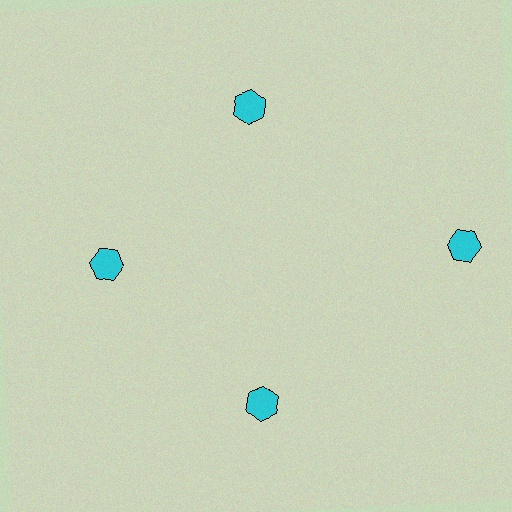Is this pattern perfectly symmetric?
No. The 4 cyan hexagons are arranged in a ring, but one element near the 3 o'clock position is pushed outward from the center, breaking the 4-fold rotational symmetry.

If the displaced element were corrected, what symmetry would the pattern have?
It would have 4-fold rotational symmetry — the pattern would map onto itself every 90 degrees.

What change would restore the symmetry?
The symmetry would be restored by moving it inward, back onto the ring so that all 4 hexagons sit at equal angles and equal distance from the center.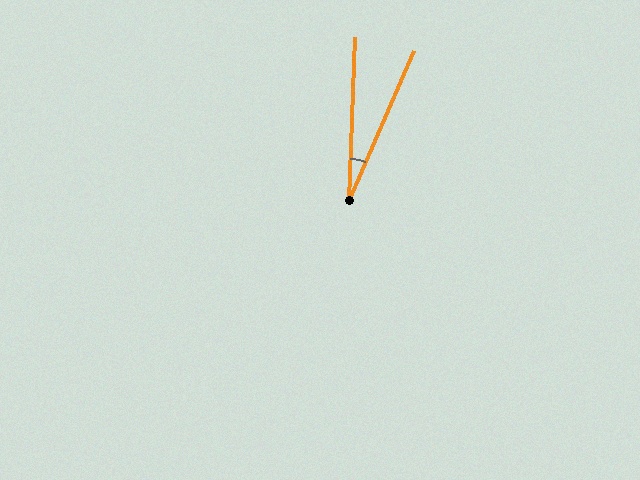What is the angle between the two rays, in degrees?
Approximately 21 degrees.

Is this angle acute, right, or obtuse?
It is acute.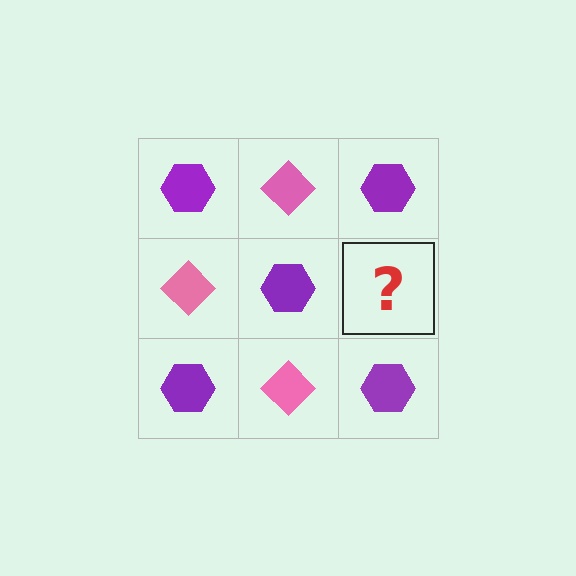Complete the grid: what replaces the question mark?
The question mark should be replaced with a pink diamond.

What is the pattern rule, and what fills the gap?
The rule is that it alternates purple hexagon and pink diamond in a checkerboard pattern. The gap should be filled with a pink diamond.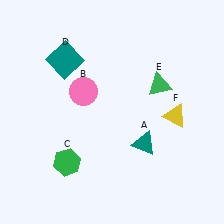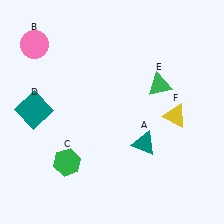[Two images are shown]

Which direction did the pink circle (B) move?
The pink circle (B) moved left.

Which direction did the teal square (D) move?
The teal square (D) moved down.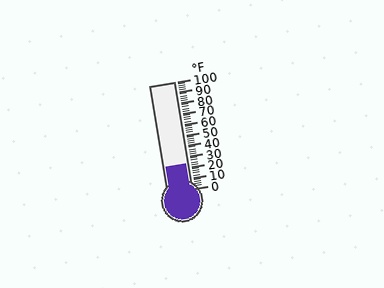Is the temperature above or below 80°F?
The temperature is below 80°F.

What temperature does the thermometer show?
The thermometer shows approximately 24°F.